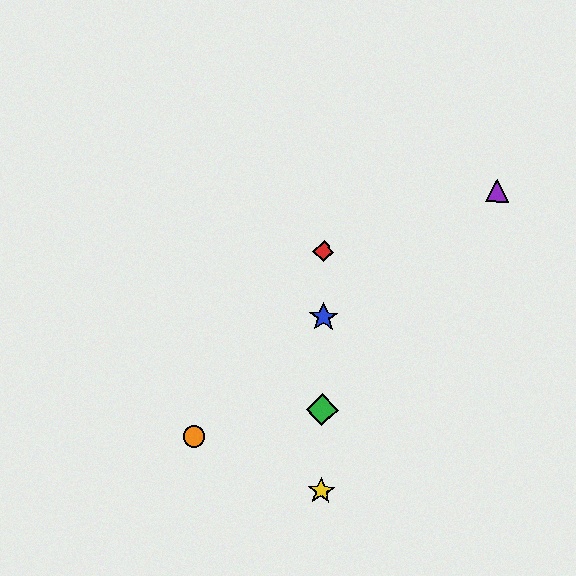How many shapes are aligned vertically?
4 shapes (the red diamond, the blue star, the green diamond, the yellow star) are aligned vertically.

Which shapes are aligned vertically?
The red diamond, the blue star, the green diamond, the yellow star are aligned vertically.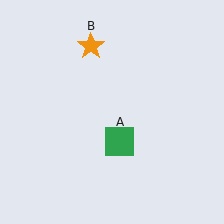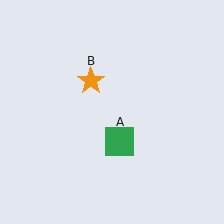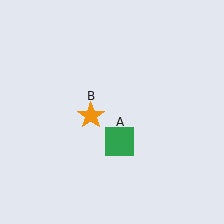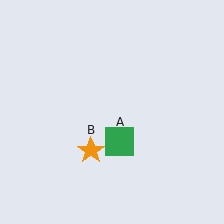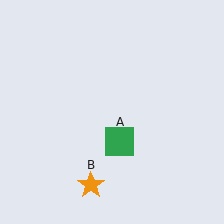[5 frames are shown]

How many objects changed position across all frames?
1 object changed position: orange star (object B).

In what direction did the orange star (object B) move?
The orange star (object B) moved down.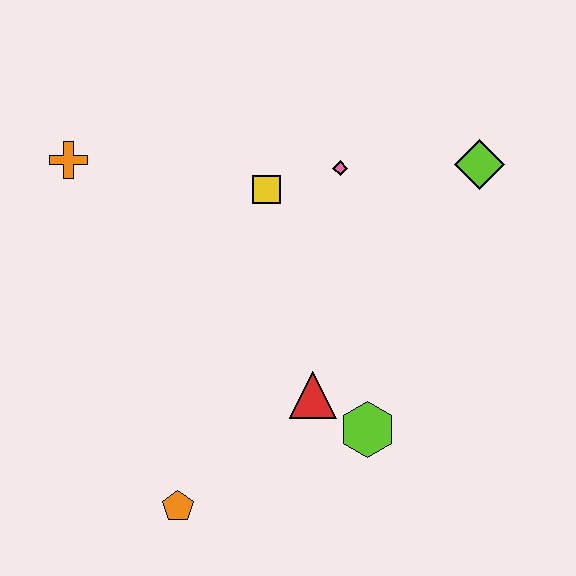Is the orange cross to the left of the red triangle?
Yes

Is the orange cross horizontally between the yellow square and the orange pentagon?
No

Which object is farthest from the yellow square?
The orange pentagon is farthest from the yellow square.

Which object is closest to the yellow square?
The pink diamond is closest to the yellow square.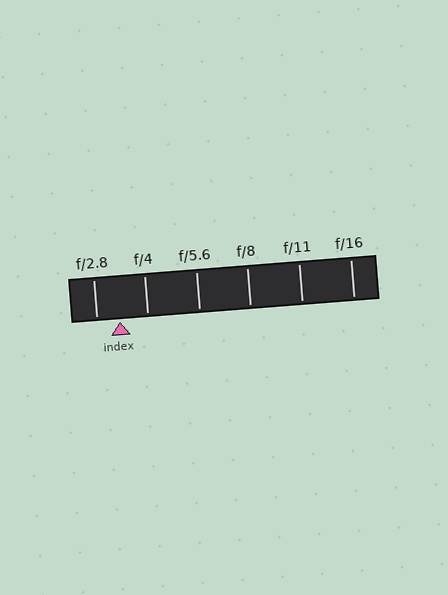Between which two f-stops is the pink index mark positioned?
The index mark is between f/2.8 and f/4.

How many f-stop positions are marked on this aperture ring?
There are 6 f-stop positions marked.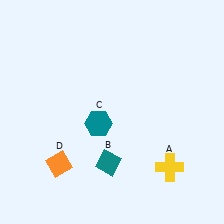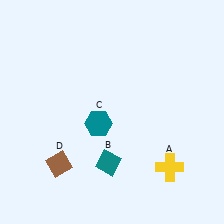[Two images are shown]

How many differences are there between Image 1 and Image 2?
There is 1 difference between the two images.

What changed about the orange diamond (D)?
In Image 1, D is orange. In Image 2, it changed to brown.